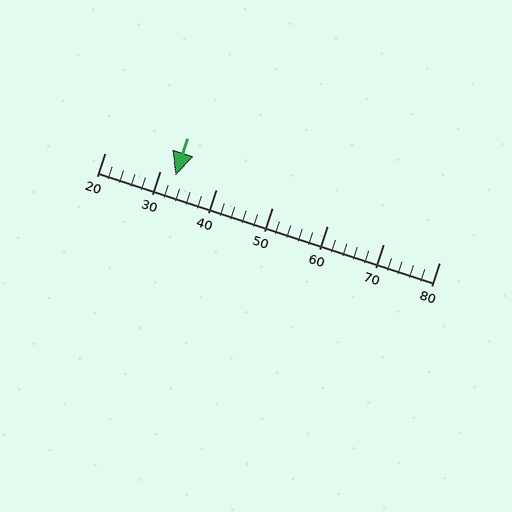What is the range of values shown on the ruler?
The ruler shows values from 20 to 80.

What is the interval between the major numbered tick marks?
The major tick marks are spaced 10 units apart.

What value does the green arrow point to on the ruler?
The green arrow points to approximately 33.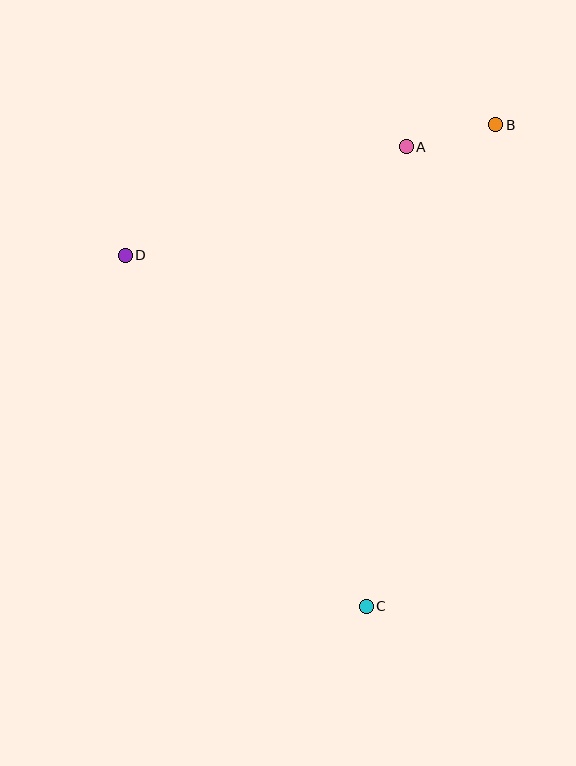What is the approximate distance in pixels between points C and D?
The distance between C and D is approximately 426 pixels.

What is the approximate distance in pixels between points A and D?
The distance between A and D is approximately 301 pixels.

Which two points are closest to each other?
Points A and B are closest to each other.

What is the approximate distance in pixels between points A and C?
The distance between A and C is approximately 461 pixels.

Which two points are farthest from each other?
Points B and C are farthest from each other.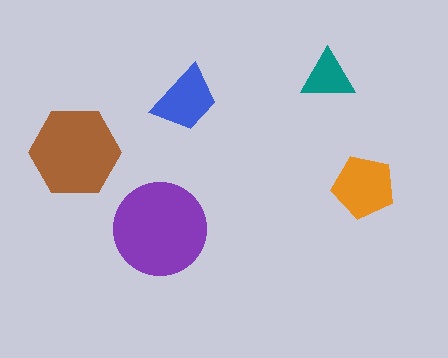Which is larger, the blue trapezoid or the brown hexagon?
The brown hexagon.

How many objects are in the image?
There are 5 objects in the image.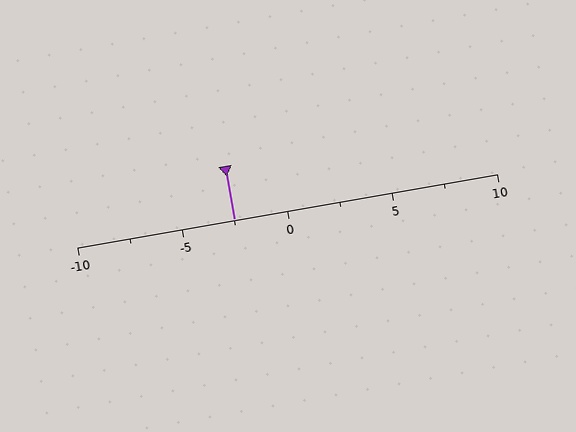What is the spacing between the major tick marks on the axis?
The major ticks are spaced 5 apart.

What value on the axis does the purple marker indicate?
The marker indicates approximately -2.5.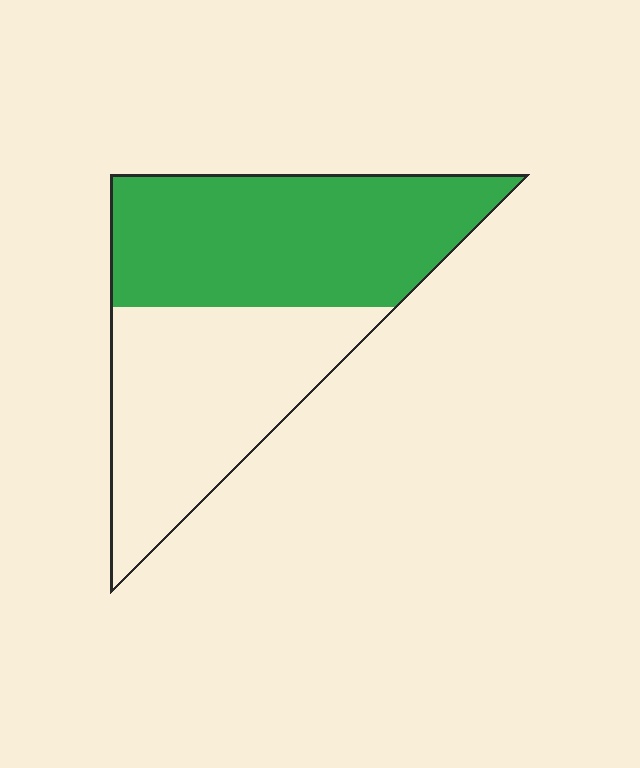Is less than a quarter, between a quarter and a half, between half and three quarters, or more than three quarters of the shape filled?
Between half and three quarters.